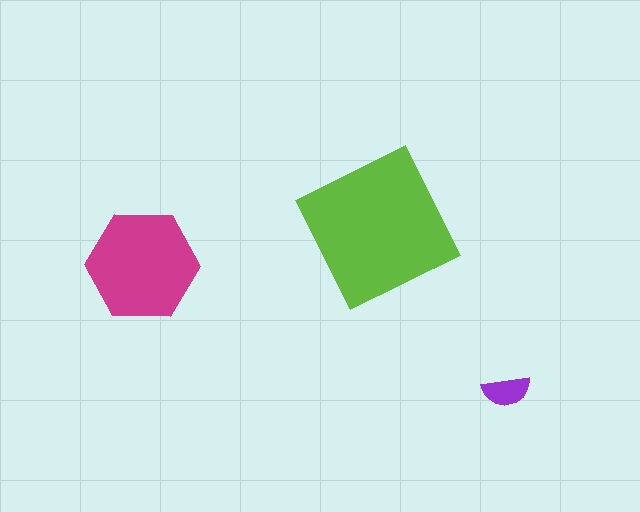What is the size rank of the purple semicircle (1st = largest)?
3rd.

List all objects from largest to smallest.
The lime square, the magenta hexagon, the purple semicircle.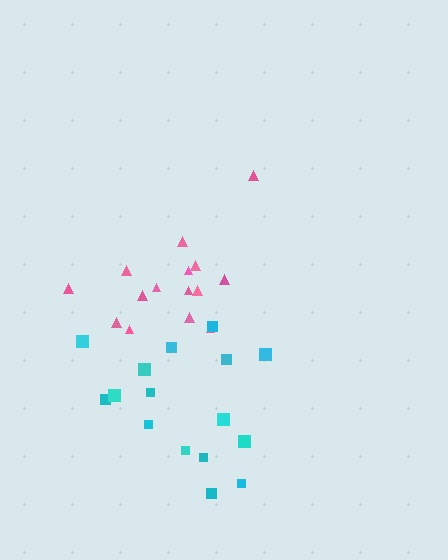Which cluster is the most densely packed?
Pink.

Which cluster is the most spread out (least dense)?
Cyan.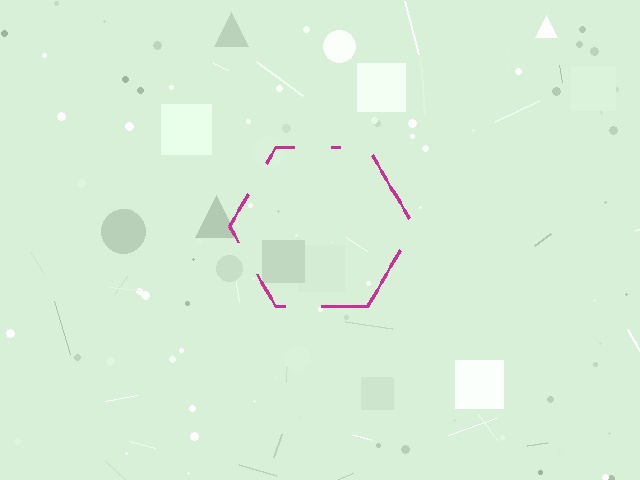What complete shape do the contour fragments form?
The contour fragments form a hexagon.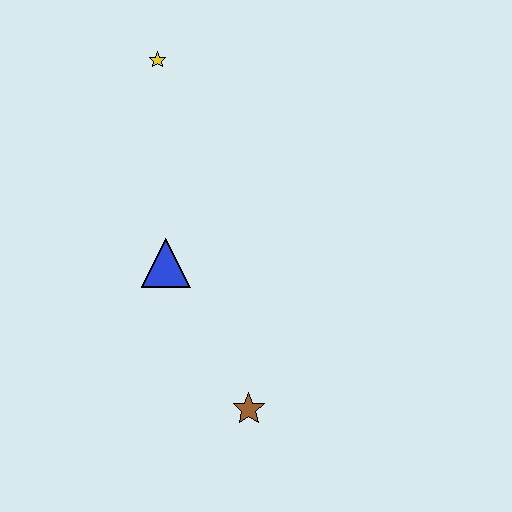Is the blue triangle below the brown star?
No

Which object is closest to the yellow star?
The blue triangle is closest to the yellow star.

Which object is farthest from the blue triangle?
The yellow star is farthest from the blue triangle.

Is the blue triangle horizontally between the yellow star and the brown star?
Yes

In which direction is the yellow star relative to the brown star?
The yellow star is above the brown star.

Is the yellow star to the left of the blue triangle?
Yes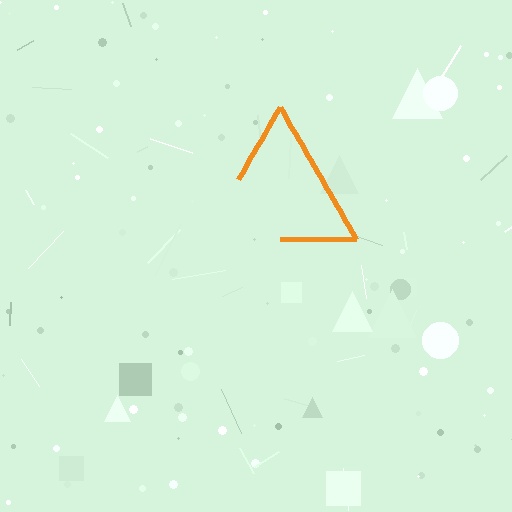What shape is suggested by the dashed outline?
The dashed outline suggests a triangle.